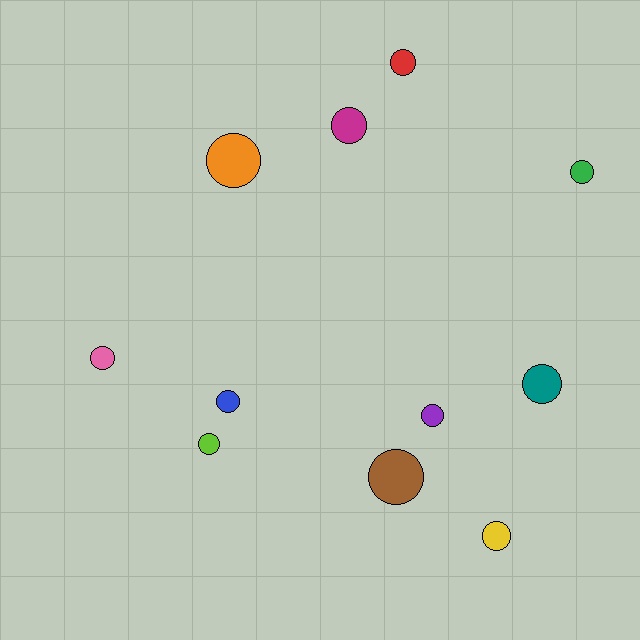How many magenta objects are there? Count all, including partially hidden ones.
There is 1 magenta object.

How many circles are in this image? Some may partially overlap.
There are 11 circles.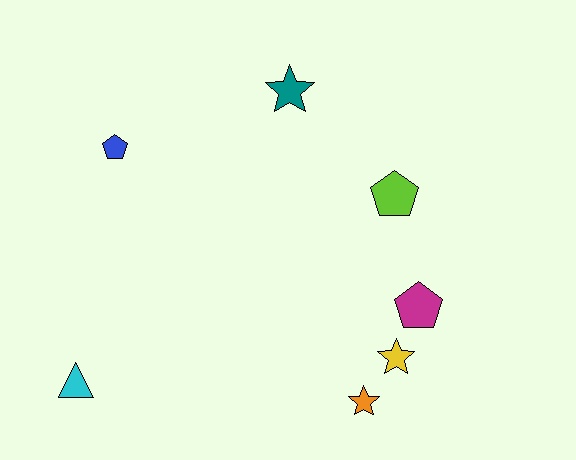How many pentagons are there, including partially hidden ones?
There are 3 pentagons.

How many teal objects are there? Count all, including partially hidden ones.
There is 1 teal object.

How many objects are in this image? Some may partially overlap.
There are 7 objects.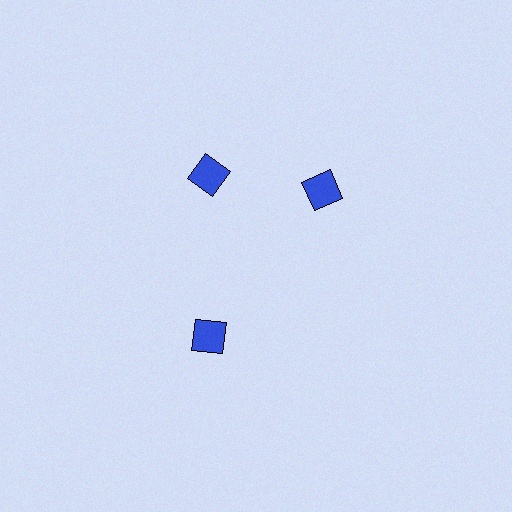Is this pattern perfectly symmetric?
No. The 3 blue squares are arranged in a ring, but one element near the 3 o'clock position is rotated out of alignment along the ring, breaking the 3-fold rotational symmetry.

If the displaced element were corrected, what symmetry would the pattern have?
It would have 3-fold rotational symmetry — the pattern would map onto itself every 120 degrees.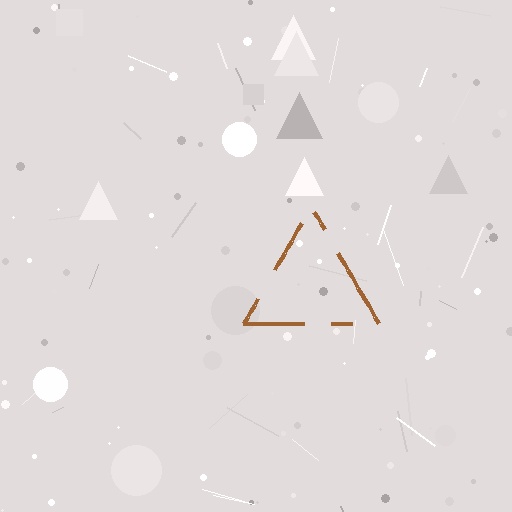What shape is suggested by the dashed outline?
The dashed outline suggests a triangle.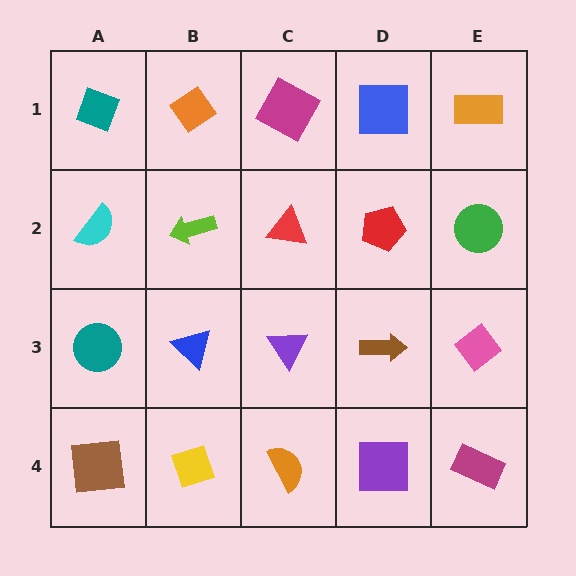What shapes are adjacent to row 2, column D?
A blue square (row 1, column D), a brown arrow (row 3, column D), a red triangle (row 2, column C), a green circle (row 2, column E).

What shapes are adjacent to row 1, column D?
A red pentagon (row 2, column D), a magenta square (row 1, column C), an orange rectangle (row 1, column E).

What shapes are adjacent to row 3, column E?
A green circle (row 2, column E), a magenta rectangle (row 4, column E), a brown arrow (row 3, column D).